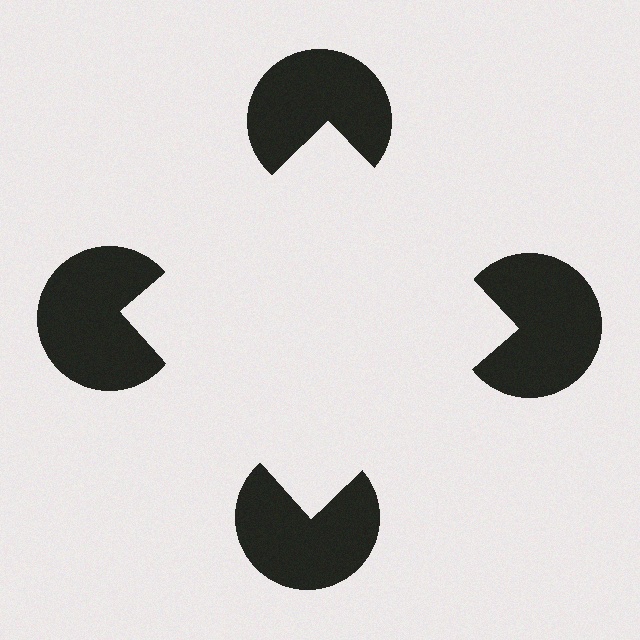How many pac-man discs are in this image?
There are 4 — one at each vertex of the illusory square.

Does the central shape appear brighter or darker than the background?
It typically appears slightly brighter than the background, even though no actual brightness change is drawn.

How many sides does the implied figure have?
4 sides.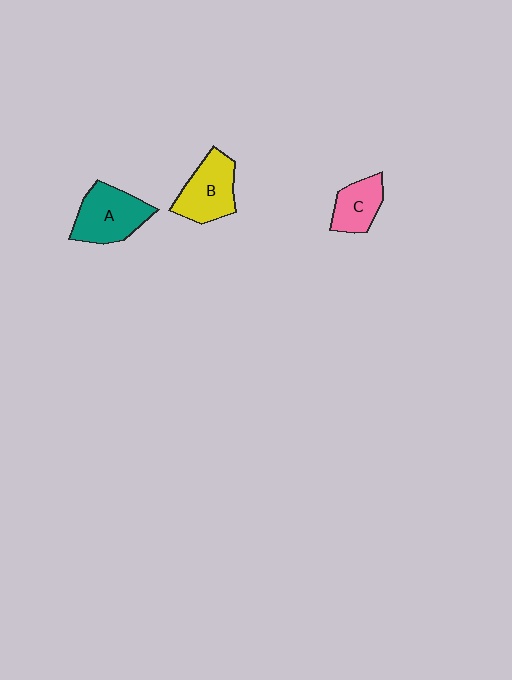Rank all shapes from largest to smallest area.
From largest to smallest: A (teal), B (yellow), C (pink).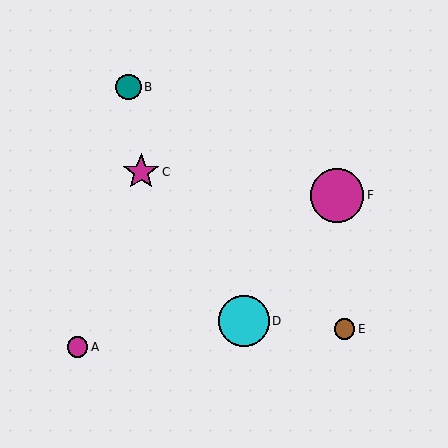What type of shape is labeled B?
Shape B is a teal circle.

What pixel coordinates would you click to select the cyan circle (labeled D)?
Click at (244, 321) to select the cyan circle D.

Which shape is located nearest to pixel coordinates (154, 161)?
The magenta star (labeled C) at (141, 172) is nearest to that location.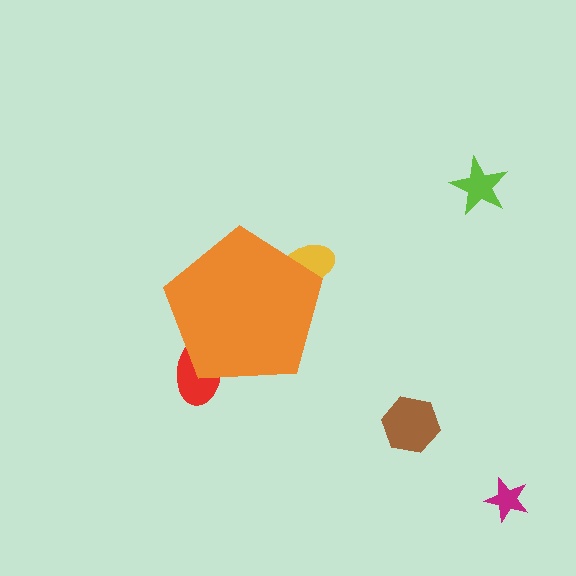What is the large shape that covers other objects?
An orange pentagon.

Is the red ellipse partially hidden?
Yes, the red ellipse is partially hidden behind the orange pentagon.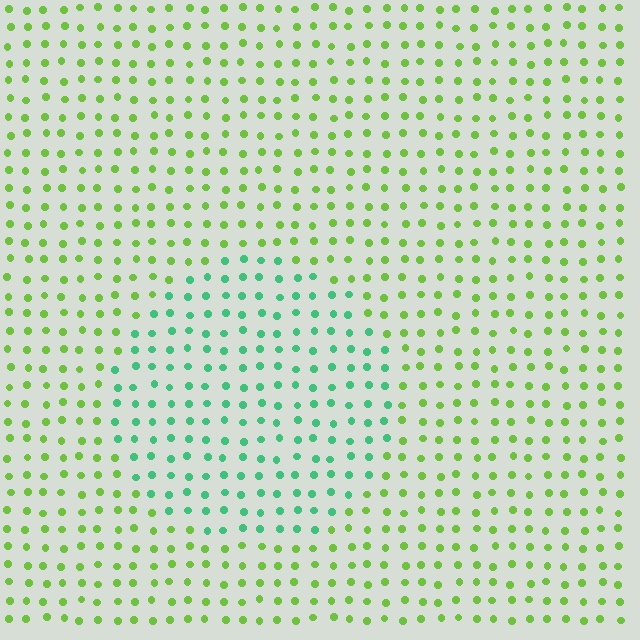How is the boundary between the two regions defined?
The boundary is defined purely by a slight shift in hue (about 50 degrees). Spacing, size, and orientation are identical on both sides.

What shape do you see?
I see a circle.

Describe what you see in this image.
The image is filled with small lime elements in a uniform arrangement. A circle-shaped region is visible where the elements are tinted to a slightly different hue, forming a subtle color boundary.